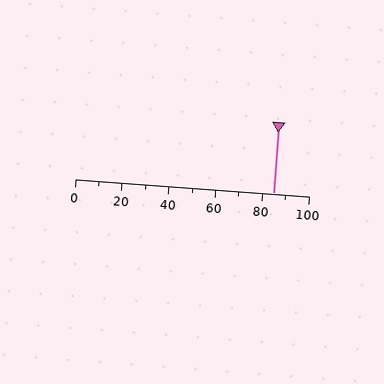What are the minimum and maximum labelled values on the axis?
The axis runs from 0 to 100.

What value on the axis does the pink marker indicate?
The marker indicates approximately 85.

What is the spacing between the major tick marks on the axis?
The major ticks are spaced 20 apart.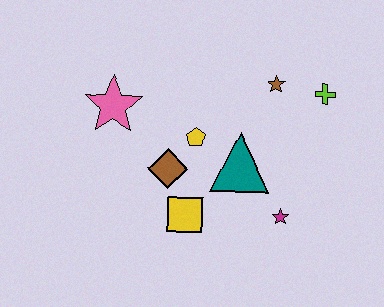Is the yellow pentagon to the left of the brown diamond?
No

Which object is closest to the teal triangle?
The yellow pentagon is closest to the teal triangle.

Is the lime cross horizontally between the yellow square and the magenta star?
No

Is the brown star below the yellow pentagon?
No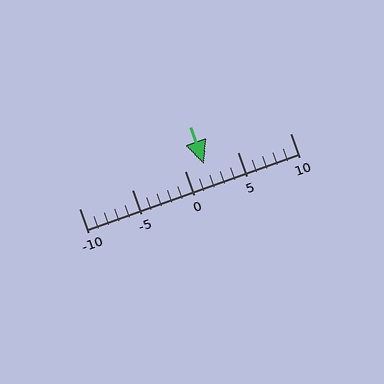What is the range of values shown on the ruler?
The ruler shows values from -10 to 10.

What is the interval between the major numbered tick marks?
The major tick marks are spaced 5 units apart.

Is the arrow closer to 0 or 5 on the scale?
The arrow is closer to 0.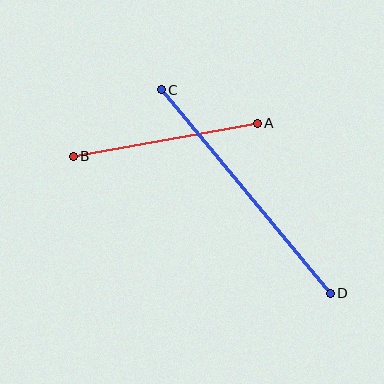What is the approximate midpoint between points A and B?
The midpoint is at approximately (165, 140) pixels.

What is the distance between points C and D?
The distance is approximately 265 pixels.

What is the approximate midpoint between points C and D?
The midpoint is at approximately (246, 192) pixels.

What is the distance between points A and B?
The distance is approximately 187 pixels.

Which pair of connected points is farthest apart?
Points C and D are farthest apart.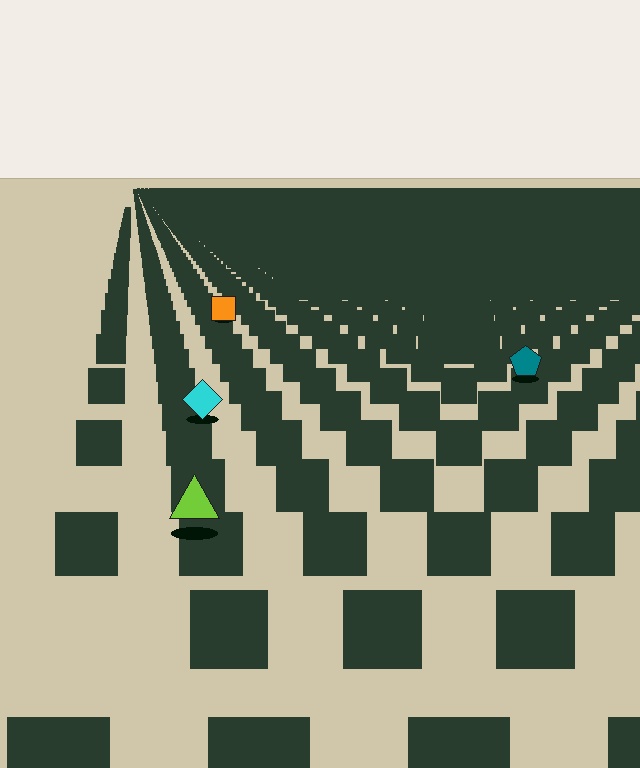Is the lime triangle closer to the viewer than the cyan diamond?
Yes. The lime triangle is closer — you can tell from the texture gradient: the ground texture is coarser near it.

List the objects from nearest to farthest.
From nearest to farthest: the lime triangle, the cyan diamond, the teal pentagon, the orange square.